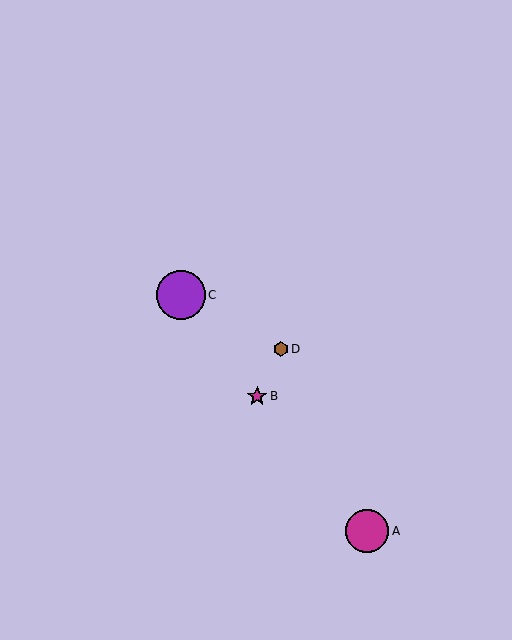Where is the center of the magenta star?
The center of the magenta star is at (257, 396).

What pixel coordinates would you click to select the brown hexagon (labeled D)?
Click at (281, 349) to select the brown hexagon D.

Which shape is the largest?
The purple circle (labeled C) is the largest.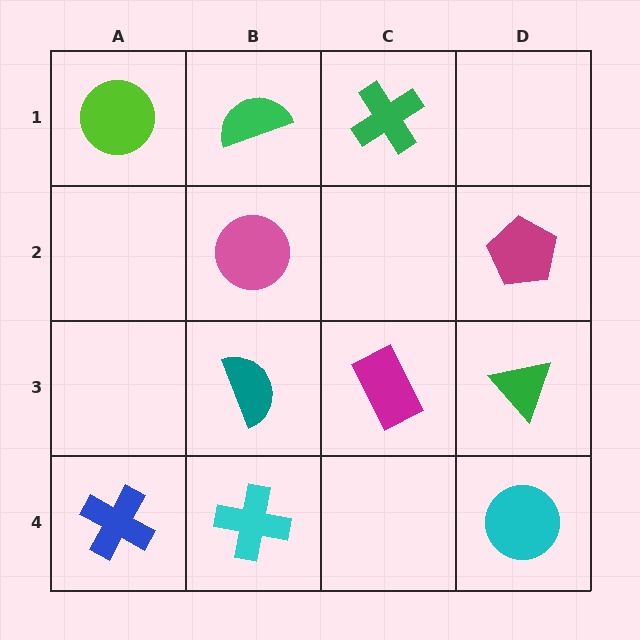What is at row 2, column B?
A pink circle.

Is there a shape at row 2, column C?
No, that cell is empty.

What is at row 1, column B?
A green semicircle.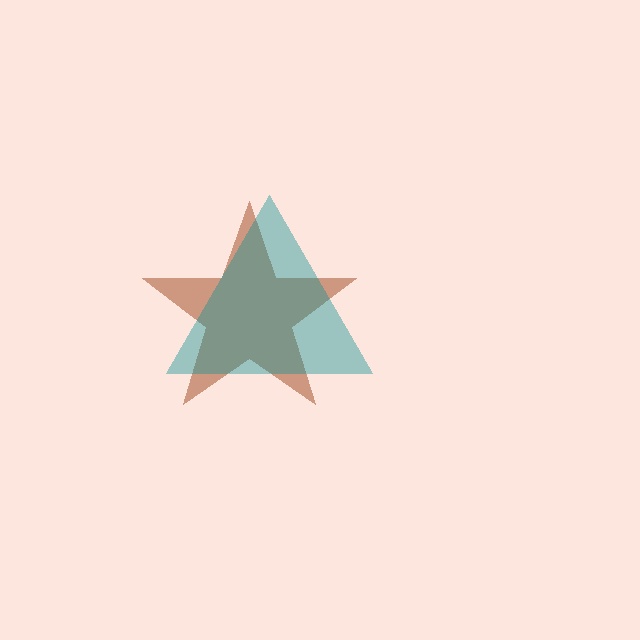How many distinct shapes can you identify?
There are 2 distinct shapes: a brown star, a teal triangle.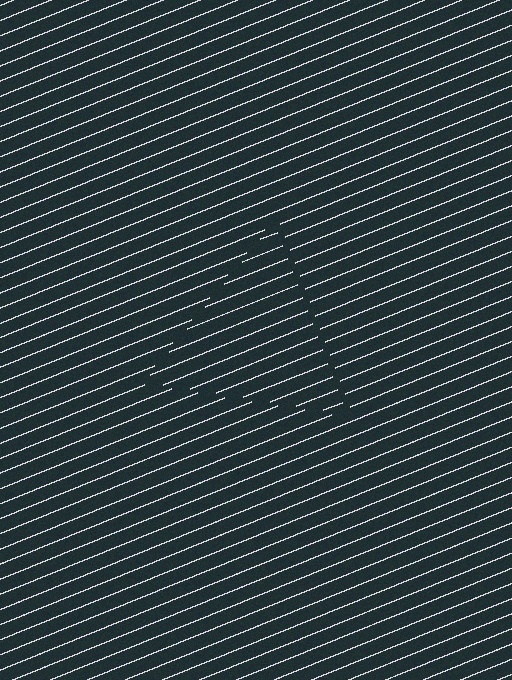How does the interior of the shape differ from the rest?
The interior of the shape contains the same grating, shifted by half a period — the contour is defined by the phase discontinuity where line-ends from the inner and outer gratings abut.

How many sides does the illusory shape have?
3 sides — the line-ends trace a triangle.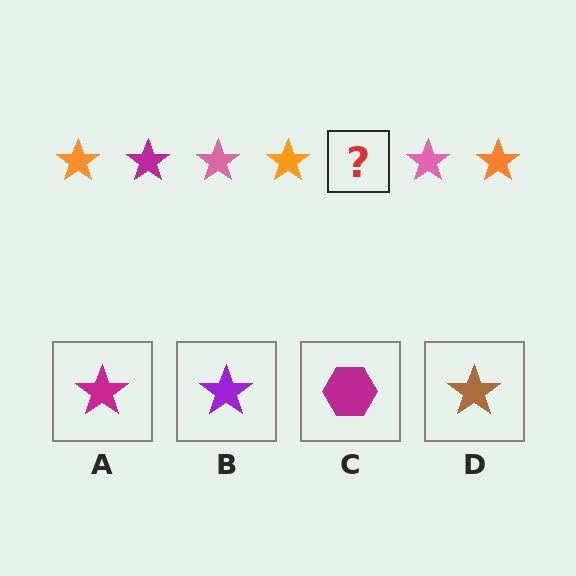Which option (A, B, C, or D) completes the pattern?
A.